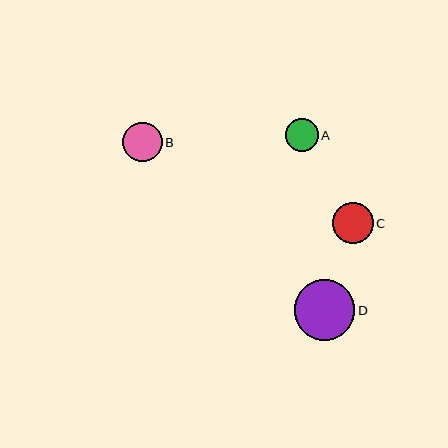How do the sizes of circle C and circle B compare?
Circle C and circle B are approximately the same size.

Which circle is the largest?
Circle D is the largest with a size of approximately 60 pixels.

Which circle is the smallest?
Circle A is the smallest with a size of approximately 32 pixels.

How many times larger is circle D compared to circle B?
Circle D is approximately 1.5 times the size of circle B.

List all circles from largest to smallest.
From largest to smallest: D, C, B, A.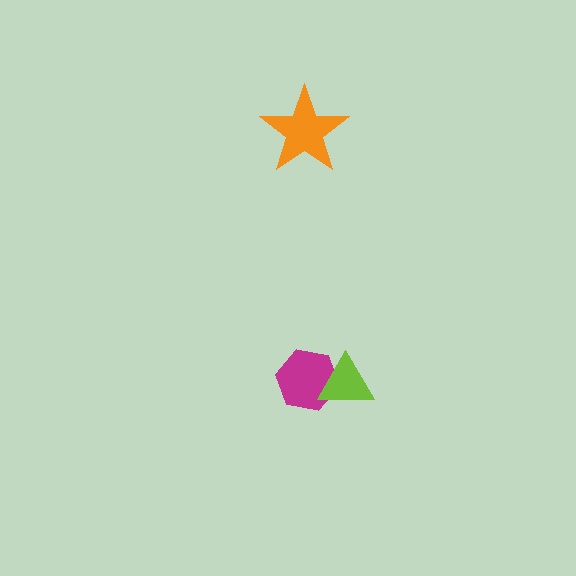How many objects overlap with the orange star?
0 objects overlap with the orange star.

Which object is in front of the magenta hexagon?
The lime triangle is in front of the magenta hexagon.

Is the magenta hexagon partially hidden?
Yes, it is partially covered by another shape.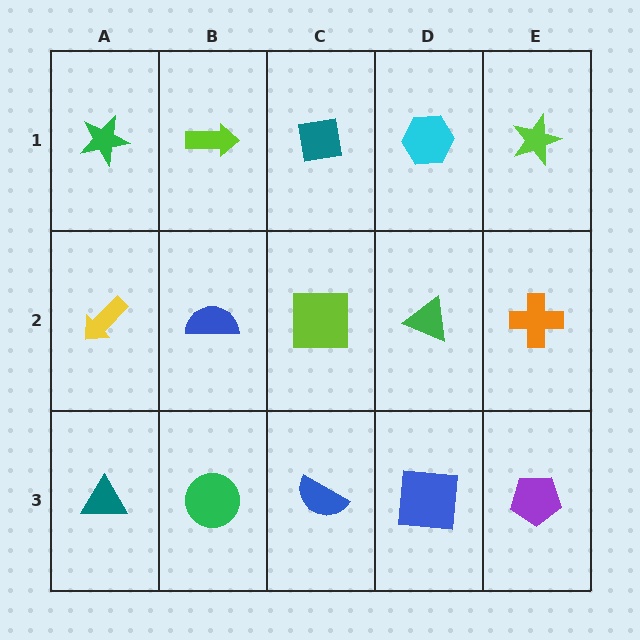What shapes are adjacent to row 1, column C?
A lime square (row 2, column C), a lime arrow (row 1, column B), a cyan hexagon (row 1, column D).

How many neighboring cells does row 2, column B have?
4.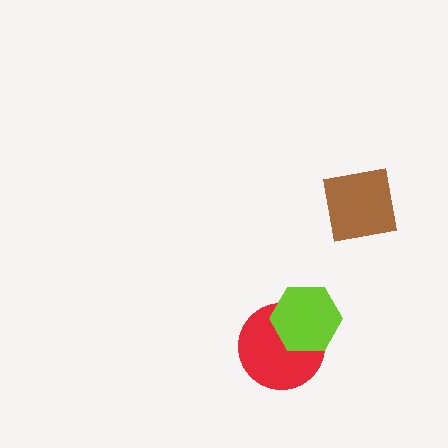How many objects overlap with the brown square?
0 objects overlap with the brown square.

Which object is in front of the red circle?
The lime hexagon is in front of the red circle.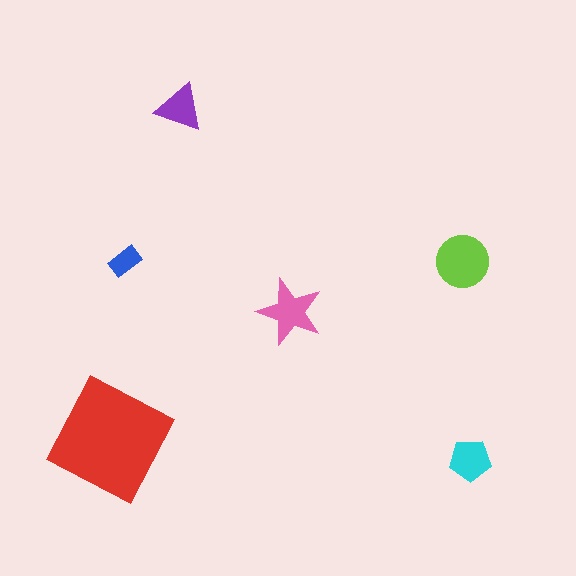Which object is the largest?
The red square.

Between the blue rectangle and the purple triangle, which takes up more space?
The purple triangle.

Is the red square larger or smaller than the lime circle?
Larger.